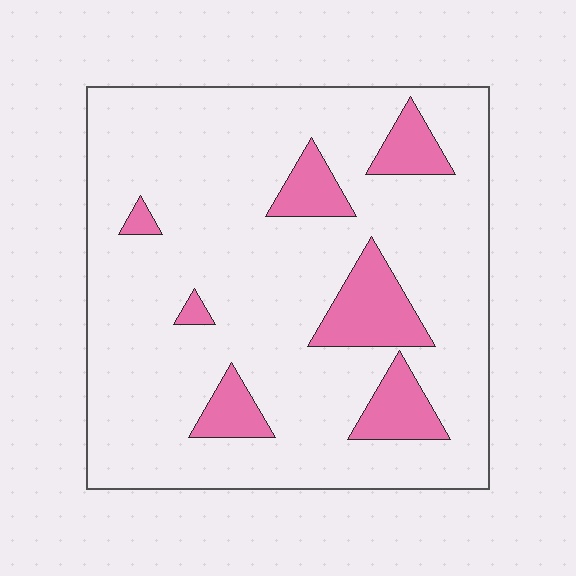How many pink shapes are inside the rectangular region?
7.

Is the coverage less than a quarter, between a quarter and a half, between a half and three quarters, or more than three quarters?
Less than a quarter.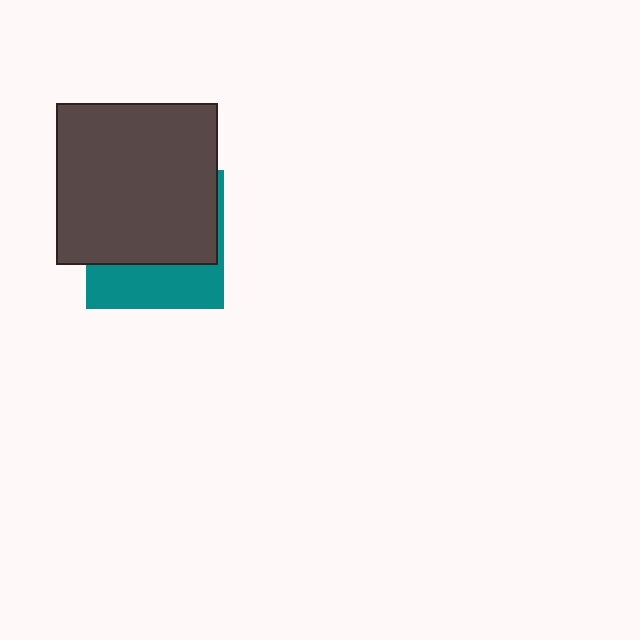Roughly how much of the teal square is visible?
A small part of it is visible (roughly 34%).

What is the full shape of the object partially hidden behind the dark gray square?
The partially hidden object is a teal square.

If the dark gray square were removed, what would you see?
You would see the complete teal square.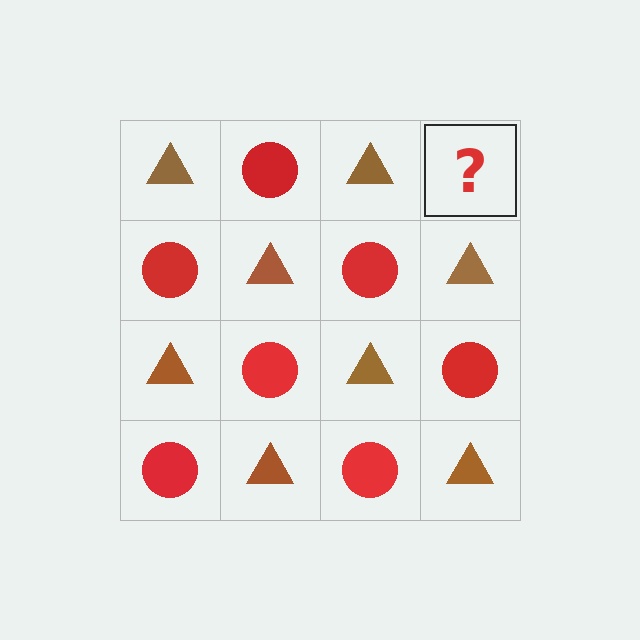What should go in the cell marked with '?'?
The missing cell should contain a red circle.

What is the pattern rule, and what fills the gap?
The rule is that it alternates brown triangle and red circle in a checkerboard pattern. The gap should be filled with a red circle.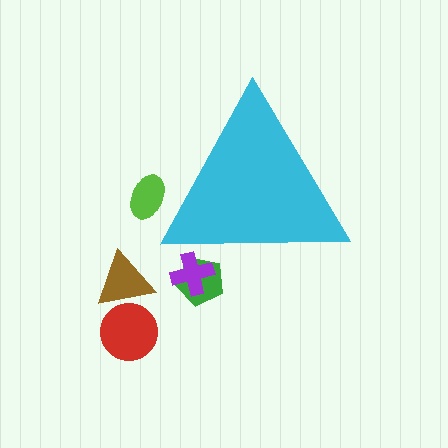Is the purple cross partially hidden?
Yes, the purple cross is partially hidden behind the cyan triangle.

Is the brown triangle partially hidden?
No, the brown triangle is fully visible.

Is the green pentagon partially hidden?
Yes, the green pentagon is partially hidden behind the cyan triangle.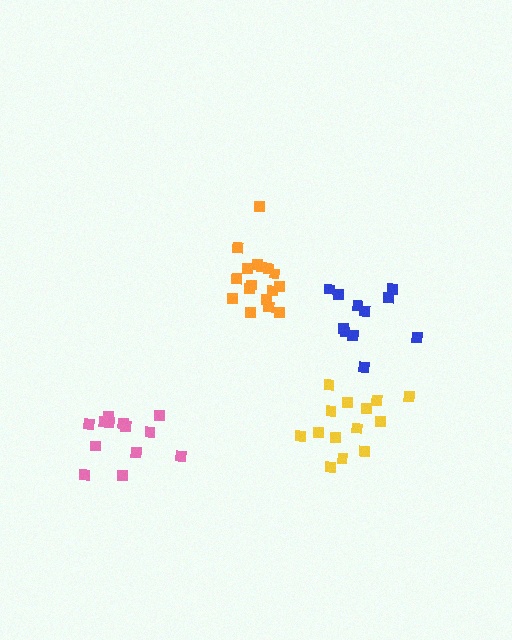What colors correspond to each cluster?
The clusters are colored: pink, blue, yellow, orange.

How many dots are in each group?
Group 1: 13 dots, Group 2: 11 dots, Group 3: 14 dots, Group 4: 17 dots (55 total).